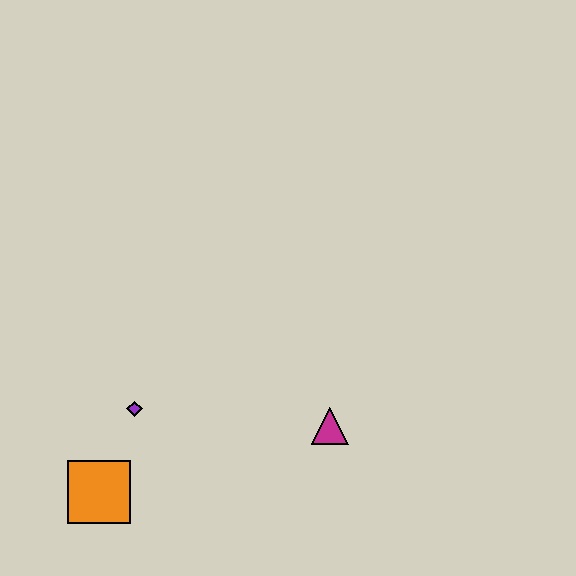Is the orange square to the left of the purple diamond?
Yes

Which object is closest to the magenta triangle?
The purple diamond is closest to the magenta triangle.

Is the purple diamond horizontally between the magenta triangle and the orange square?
Yes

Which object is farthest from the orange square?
The magenta triangle is farthest from the orange square.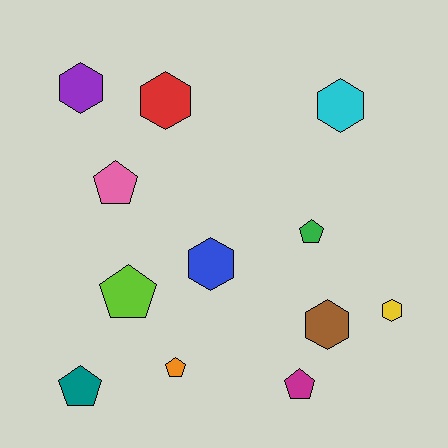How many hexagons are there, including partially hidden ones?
There are 6 hexagons.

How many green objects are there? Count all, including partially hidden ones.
There is 1 green object.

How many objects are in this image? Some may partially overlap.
There are 12 objects.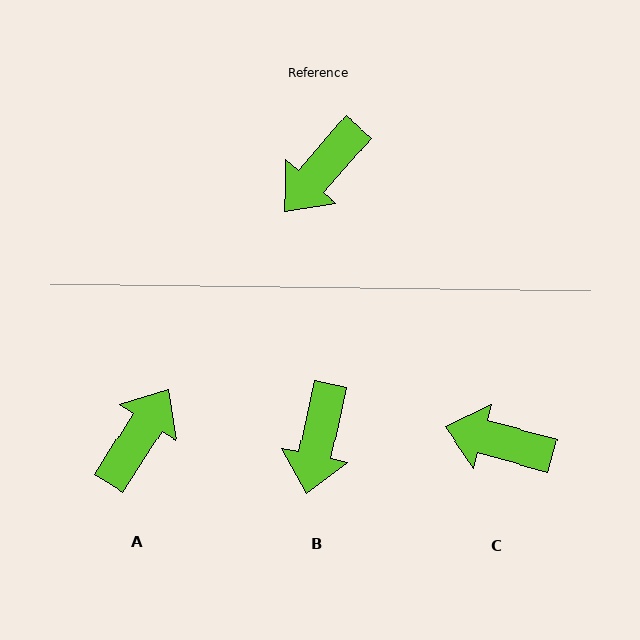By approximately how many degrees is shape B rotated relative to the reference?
Approximately 29 degrees counter-clockwise.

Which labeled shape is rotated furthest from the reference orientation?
A, about 171 degrees away.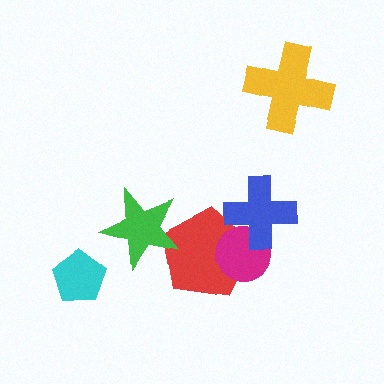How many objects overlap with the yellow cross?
0 objects overlap with the yellow cross.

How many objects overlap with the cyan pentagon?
0 objects overlap with the cyan pentagon.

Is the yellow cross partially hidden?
No, no other shape covers it.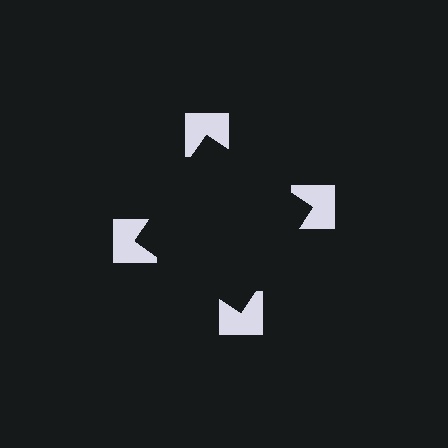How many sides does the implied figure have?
4 sides.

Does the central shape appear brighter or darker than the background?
It typically appears slightly darker than the background, even though no actual brightness change is drawn.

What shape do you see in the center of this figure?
An illusory square — its edges are inferred from the aligned wedge cuts in the notched squares, not physically drawn.